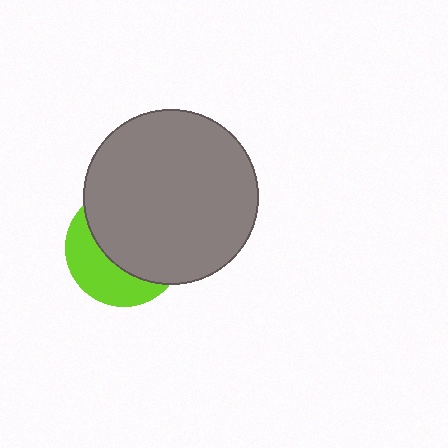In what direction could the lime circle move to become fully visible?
The lime circle could move toward the lower-left. That would shift it out from behind the gray circle entirely.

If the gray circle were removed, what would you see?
You would see the complete lime circle.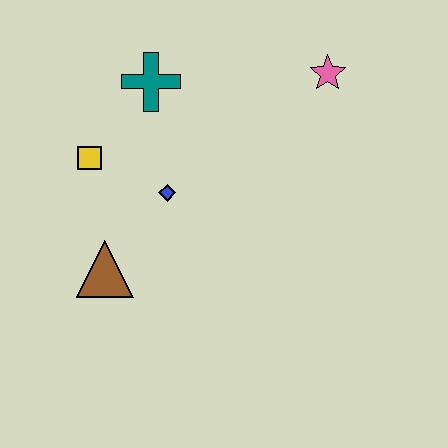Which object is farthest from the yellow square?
The pink star is farthest from the yellow square.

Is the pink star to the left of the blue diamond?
No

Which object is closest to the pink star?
The teal cross is closest to the pink star.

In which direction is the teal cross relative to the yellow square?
The teal cross is above the yellow square.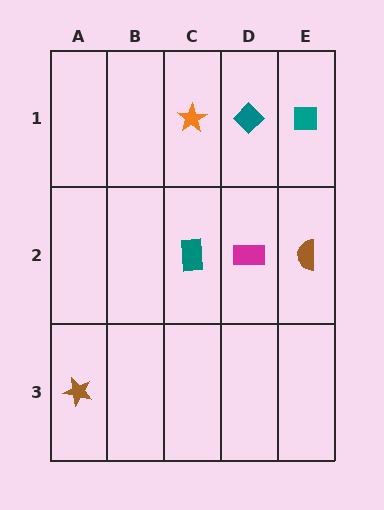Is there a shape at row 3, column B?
No, that cell is empty.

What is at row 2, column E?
A brown semicircle.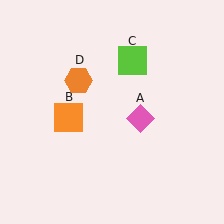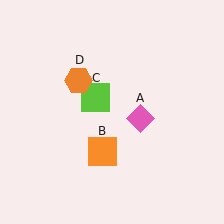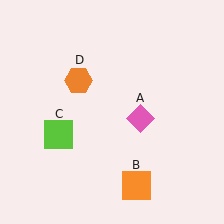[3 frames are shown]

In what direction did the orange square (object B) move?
The orange square (object B) moved down and to the right.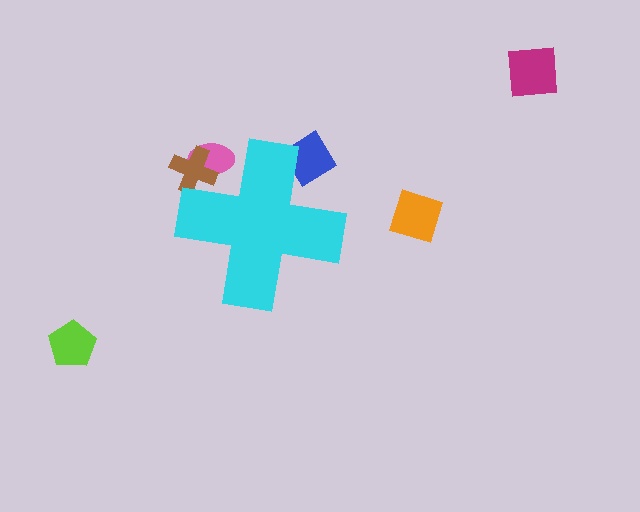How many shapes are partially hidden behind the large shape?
3 shapes are partially hidden.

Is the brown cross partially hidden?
Yes, the brown cross is partially hidden behind the cyan cross.